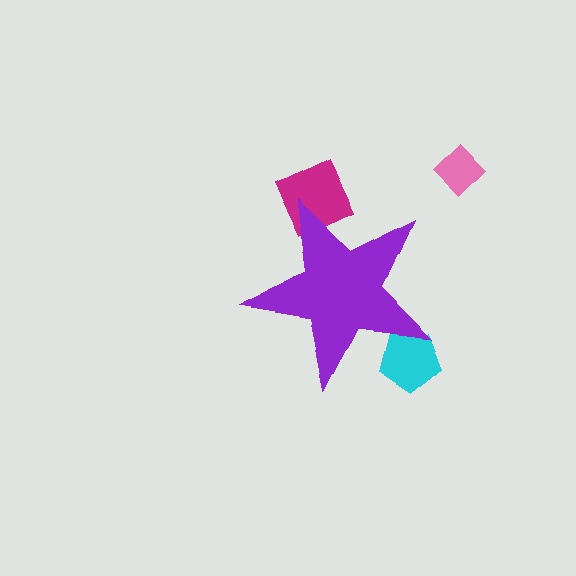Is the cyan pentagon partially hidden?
Yes, the cyan pentagon is partially hidden behind the purple star.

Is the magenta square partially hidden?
Yes, the magenta square is partially hidden behind the purple star.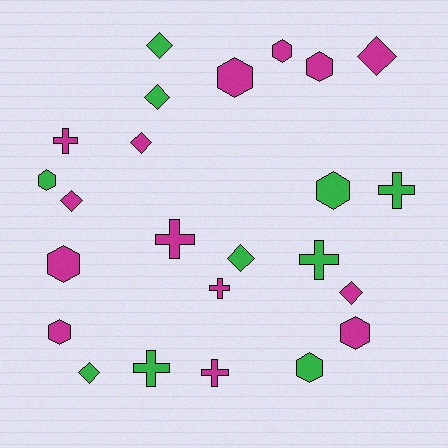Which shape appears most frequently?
Hexagon, with 9 objects.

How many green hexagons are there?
There are 3 green hexagons.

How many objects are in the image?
There are 24 objects.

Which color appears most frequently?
Magenta, with 14 objects.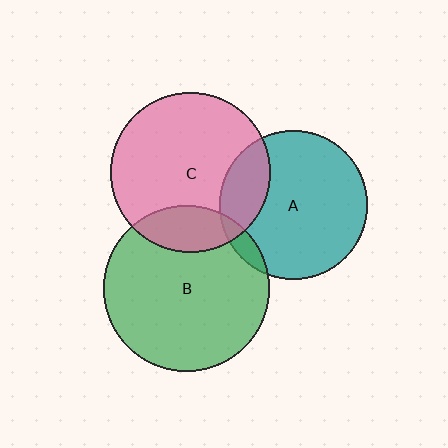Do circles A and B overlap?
Yes.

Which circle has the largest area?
Circle B (green).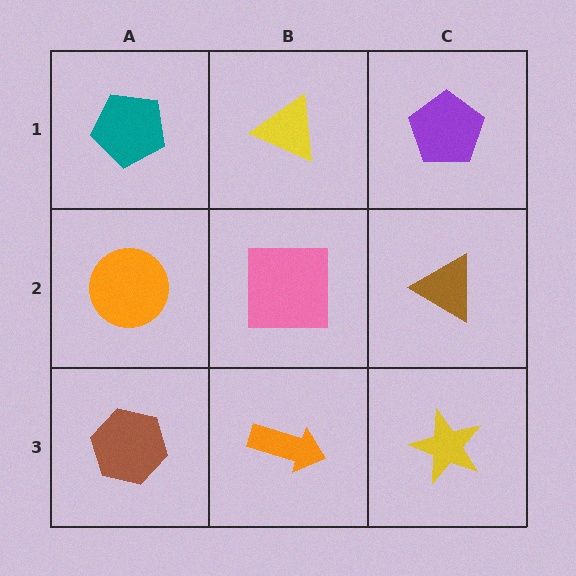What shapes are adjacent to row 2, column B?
A yellow triangle (row 1, column B), an orange arrow (row 3, column B), an orange circle (row 2, column A), a brown triangle (row 2, column C).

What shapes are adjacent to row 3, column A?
An orange circle (row 2, column A), an orange arrow (row 3, column B).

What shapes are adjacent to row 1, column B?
A pink square (row 2, column B), a teal pentagon (row 1, column A), a purple pentagon (row 1, column C).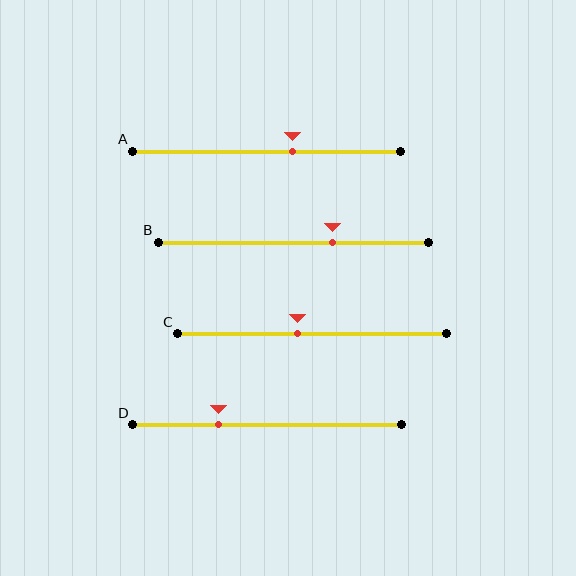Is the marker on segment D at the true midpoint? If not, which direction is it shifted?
No, the marker on segment D is shifted to the left by about 18% of the segment length.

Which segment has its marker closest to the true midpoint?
Segment C has its marker closest to the true midpoint.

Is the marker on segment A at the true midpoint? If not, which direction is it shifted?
No, the marker on segment A is shifted to the right by about 10% of the segment length.